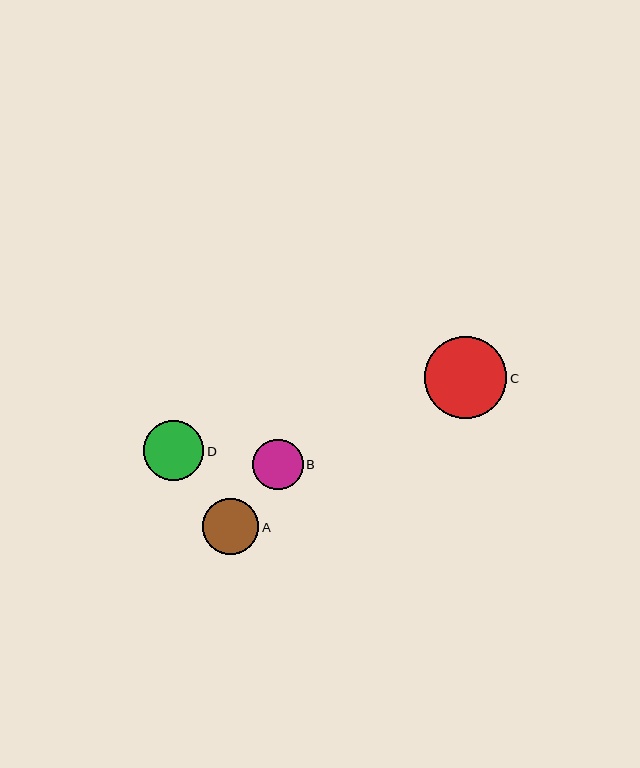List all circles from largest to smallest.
From largest to smallest: C, D, A, B.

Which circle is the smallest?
Circle B is the smallest with a size of approximately 51 pixels.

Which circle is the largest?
Circle C is the largest with a size of approximately 82 pixels.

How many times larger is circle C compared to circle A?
Circle C is approximately 1.5 times the size of circle A.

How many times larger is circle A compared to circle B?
Circle A is approximately 1.1 times the size of circle B.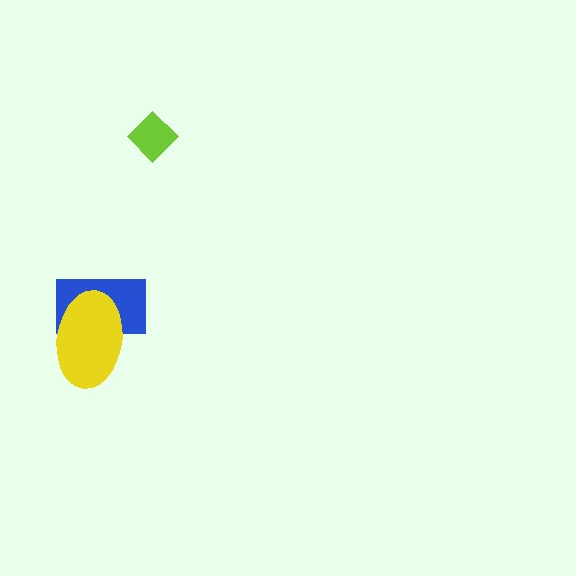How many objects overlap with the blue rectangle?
1 object overlaps with the blue rectangle.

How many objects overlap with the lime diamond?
0 objects overlap with the lime diamond.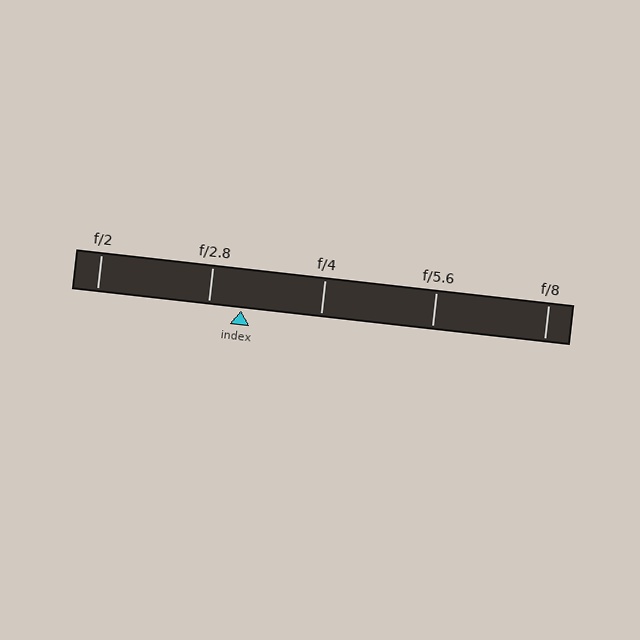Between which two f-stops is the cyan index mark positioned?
The index mark is between f/2.8 and f/4.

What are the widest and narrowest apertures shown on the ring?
The widest aperture shown is f/2 and the narrowest is f/8.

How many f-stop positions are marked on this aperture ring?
There are 5 f-stop positions marked.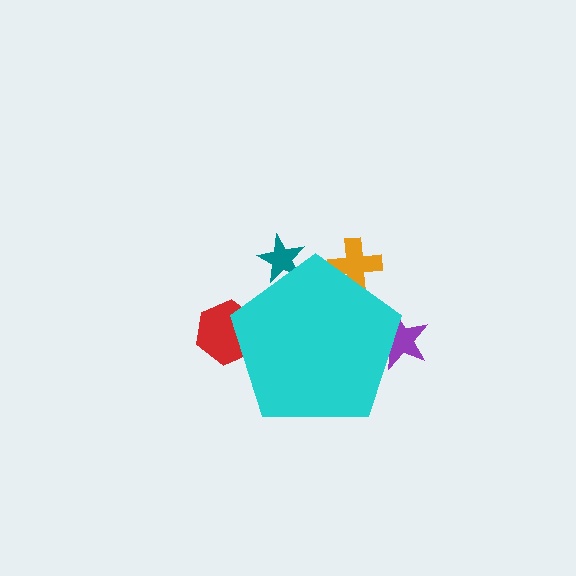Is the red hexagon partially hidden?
Yes, the red hexagon is partially hidden behind the cyan pentagon.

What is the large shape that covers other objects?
A cyan pentagon.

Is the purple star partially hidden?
Yes, the purple star is partially hidden behind the cyan pentagon.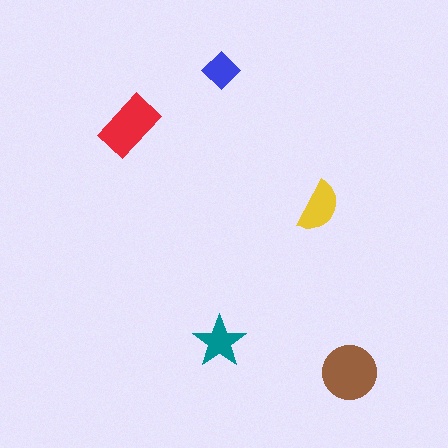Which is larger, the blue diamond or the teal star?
The teal star.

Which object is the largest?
The brown circle.